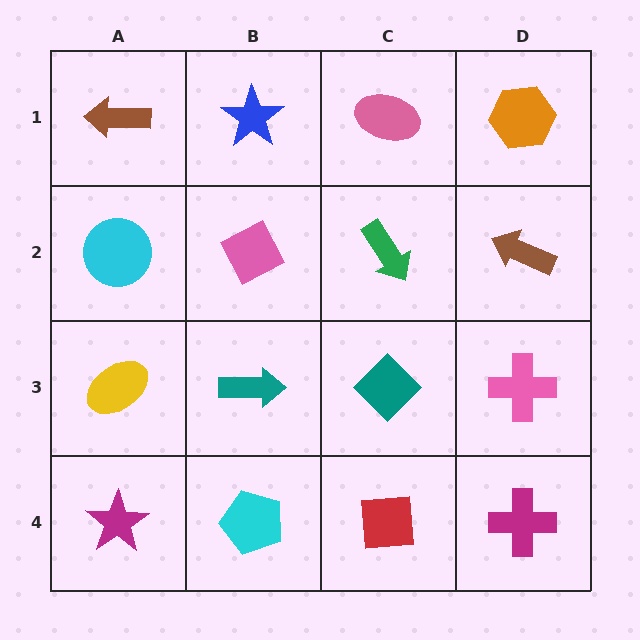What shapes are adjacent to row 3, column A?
A cyan circle (row 2, column A), a magenta star (row 4, column A), a teal arrow (row 3, column B).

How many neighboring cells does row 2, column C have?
4.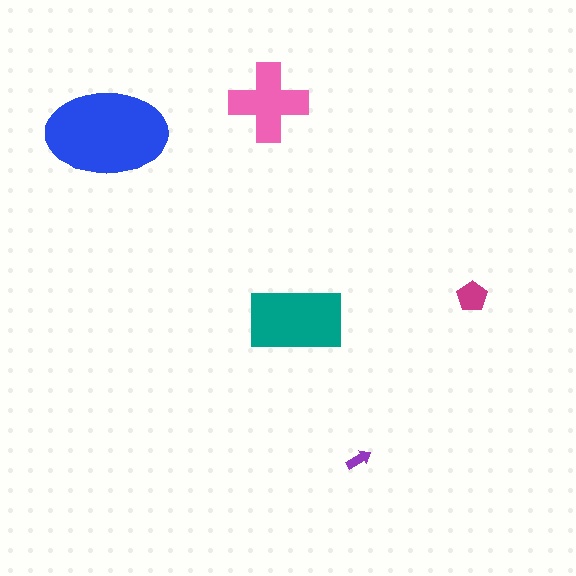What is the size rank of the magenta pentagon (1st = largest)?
4th.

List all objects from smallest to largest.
The purple arrow, the magenta pentagon, the pink cross, the teal rectangle, the blue ellipse.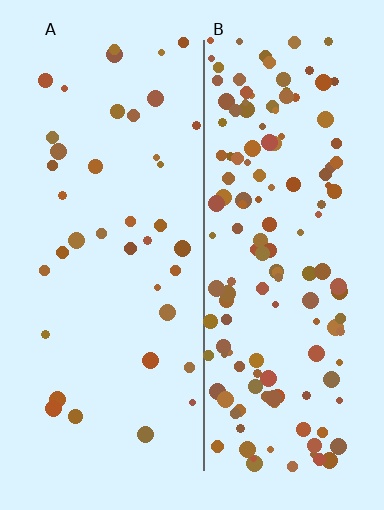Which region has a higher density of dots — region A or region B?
B (the right).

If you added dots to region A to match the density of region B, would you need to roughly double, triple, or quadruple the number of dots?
Approximately quadruple.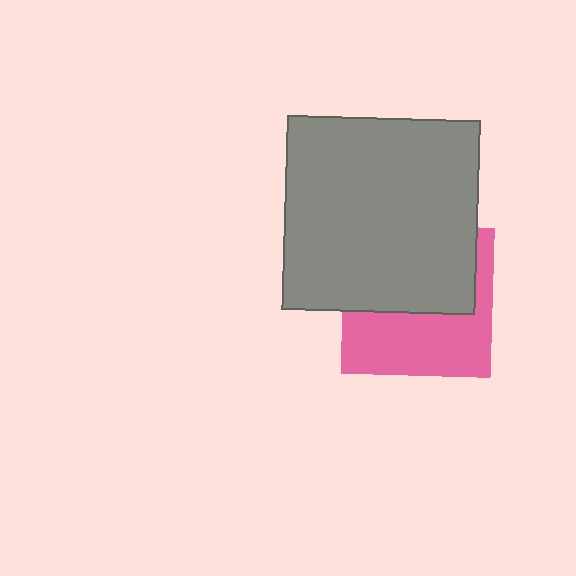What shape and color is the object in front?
The object in front is a gray square.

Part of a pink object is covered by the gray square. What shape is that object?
It is a square.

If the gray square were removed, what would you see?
You would see the complete pink square.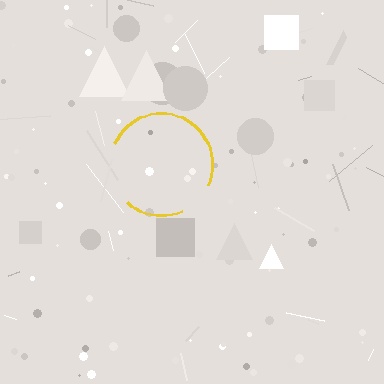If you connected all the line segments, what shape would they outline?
They would outline a circle.